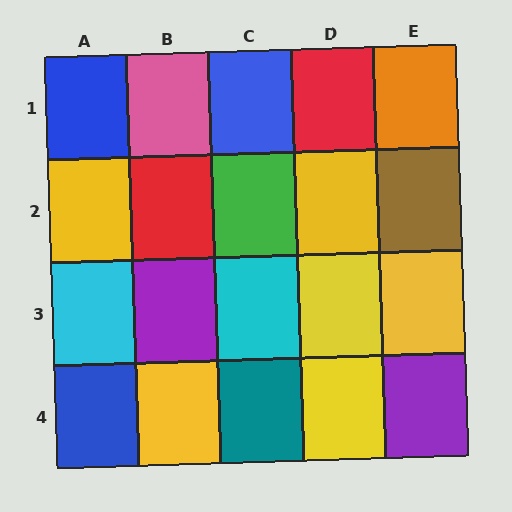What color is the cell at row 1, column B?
Pink.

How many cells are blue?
3 cells are blue.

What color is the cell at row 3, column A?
Cyan.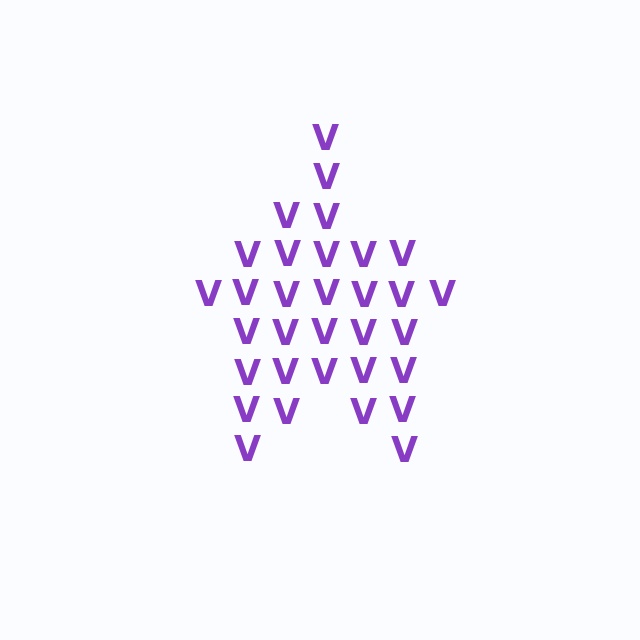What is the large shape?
The large shape is a star.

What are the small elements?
The small elements are letter V's.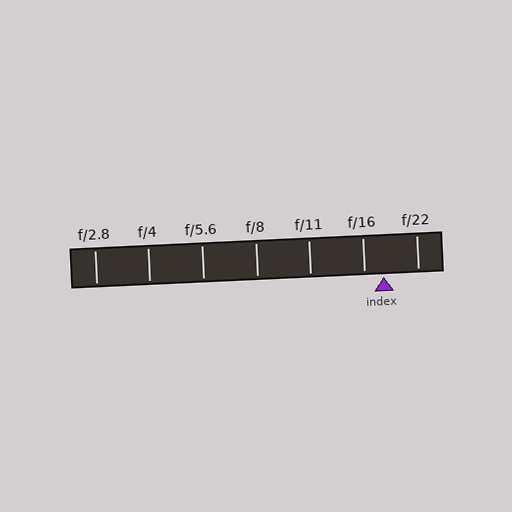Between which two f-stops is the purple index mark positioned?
The index mark is between f/16 and f/22.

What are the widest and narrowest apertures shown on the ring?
The widest aperture shown is f/2.8 and the narrowest is f/22.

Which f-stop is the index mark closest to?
The index mark is closest to f/16.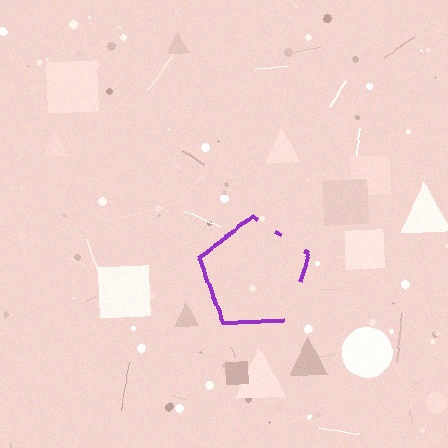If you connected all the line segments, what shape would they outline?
They would outline a pentagon.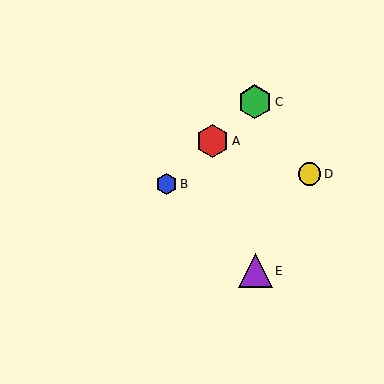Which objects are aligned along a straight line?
Objects A, B, C are aligned along a straight line.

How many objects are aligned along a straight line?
3 objects (A, B, C) are aligned along a straight line.